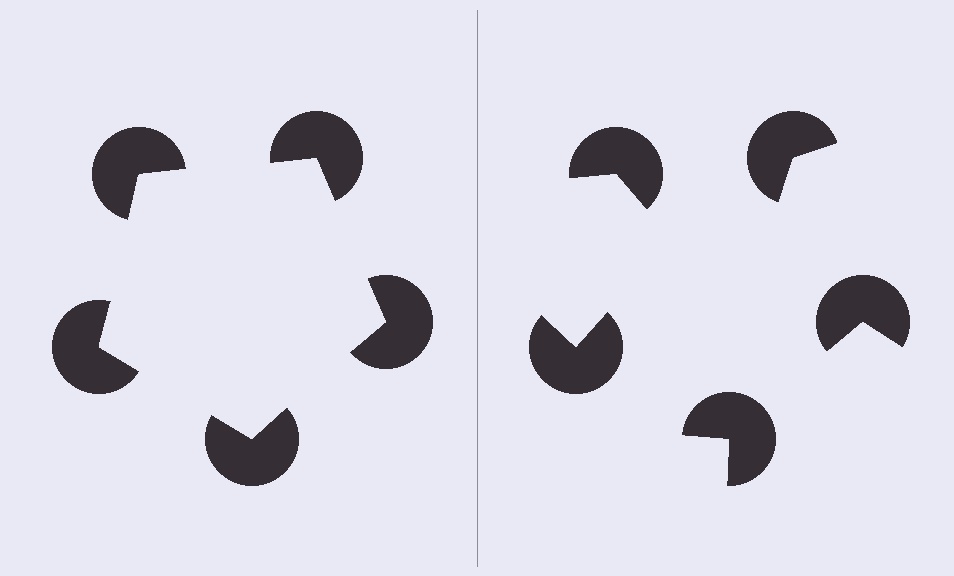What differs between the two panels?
The pac-man discs are positioned identically on both sides; only the wedge orientations differ. On the left they align to a pentagon; on the right they are misaligned.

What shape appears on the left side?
An illusory pentagon.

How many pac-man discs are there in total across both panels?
10 — 5 on each side.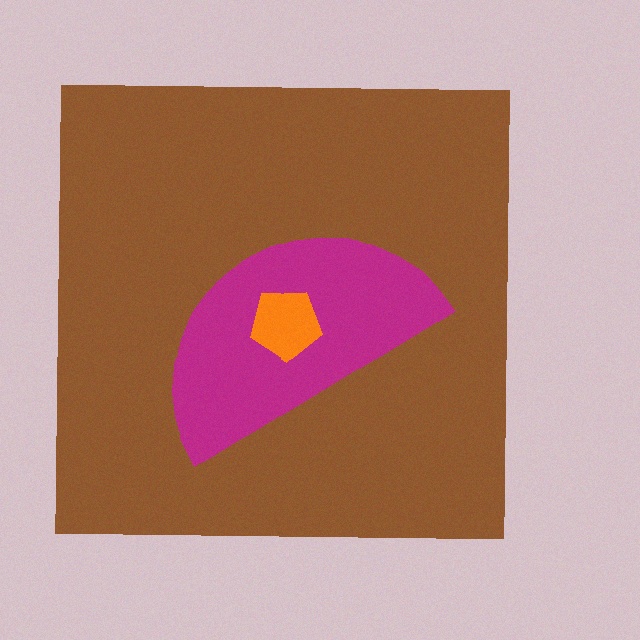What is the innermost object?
The orange pentagon.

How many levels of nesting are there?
3.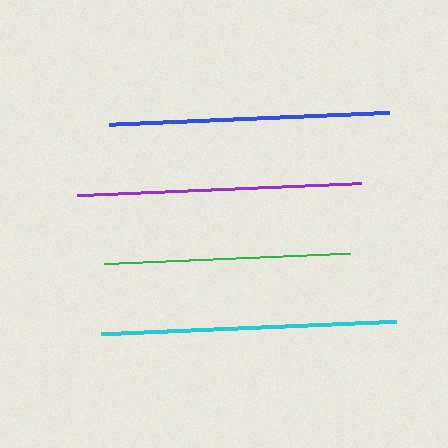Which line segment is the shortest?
The green line is the shortest at approximately 246 pixels.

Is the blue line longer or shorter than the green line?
The blue line is longer than the green line.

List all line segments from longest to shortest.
From longest to shortest: cyan, purple, blue, green.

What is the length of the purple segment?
The purple segment is approximately 286 pixels long.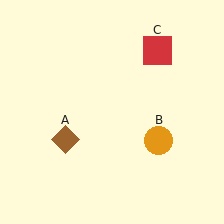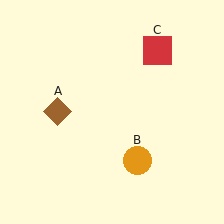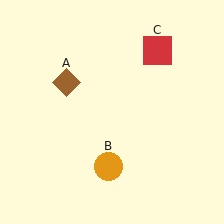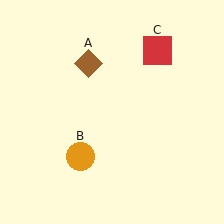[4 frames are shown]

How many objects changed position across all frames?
2 objects changed position: brown diamond (object A), orange circle (object B).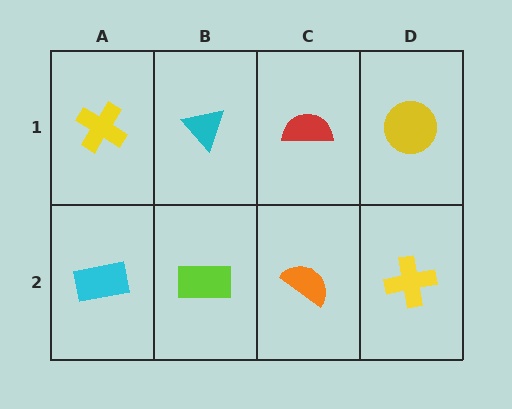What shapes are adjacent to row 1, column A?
A cyan rectangle (row 2, column A), a cyan triangle (row 1, column B).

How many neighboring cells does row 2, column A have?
2.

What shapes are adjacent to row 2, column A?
A yellow cross (row 1, column A), a lime rectangle (row 2, column B).